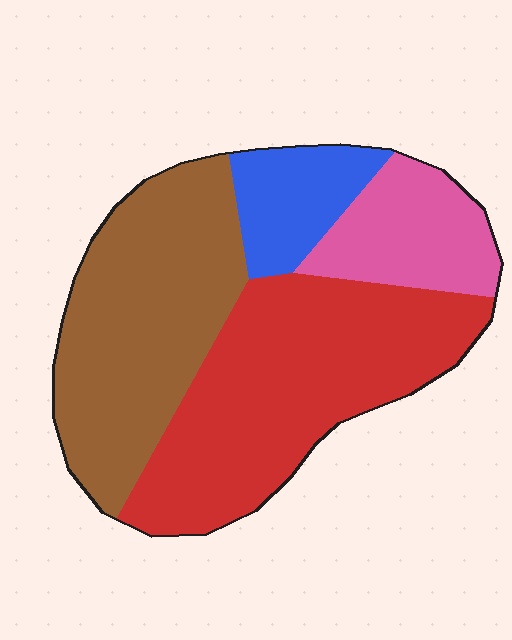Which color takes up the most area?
Red, at roughly 40%.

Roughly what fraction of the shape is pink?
Pink covers 15% of the shape.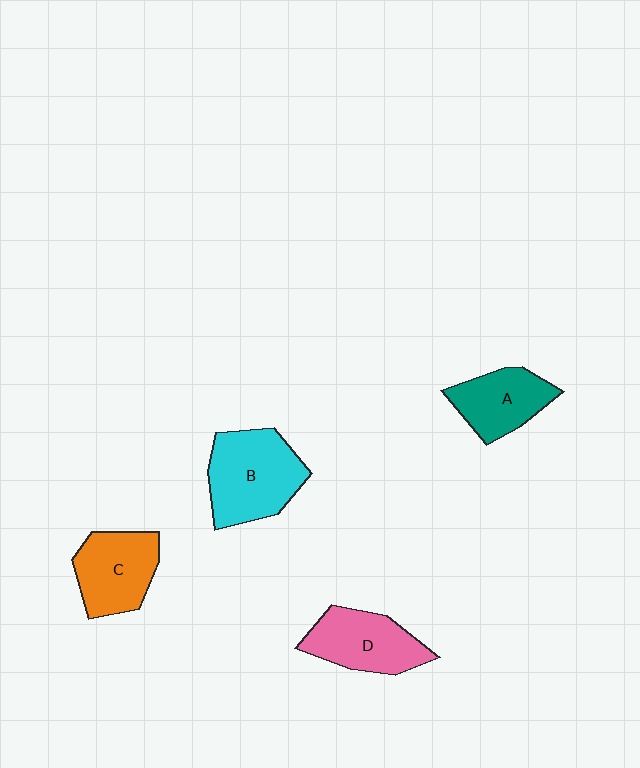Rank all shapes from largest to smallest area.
From largest to smallest: B (cyan), D (pink), C (orange), A (teal).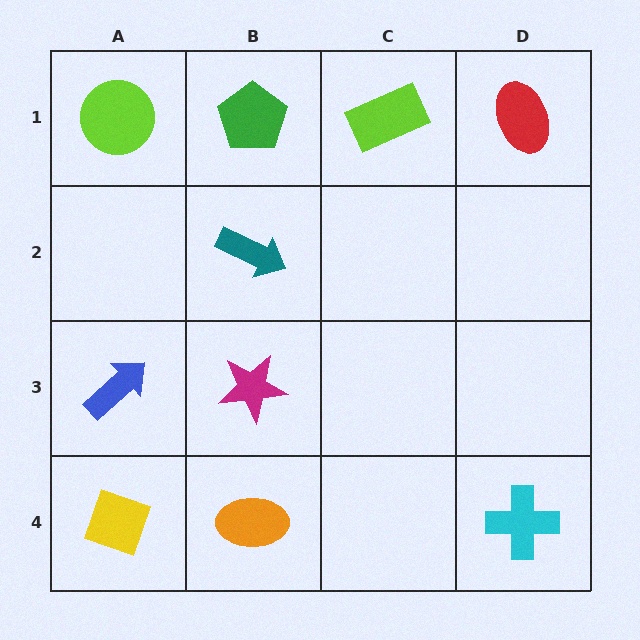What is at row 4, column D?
A cyan cross.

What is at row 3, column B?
A magenta star.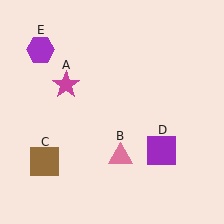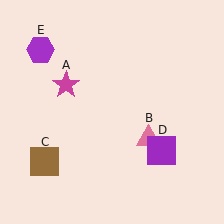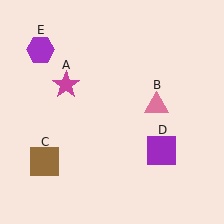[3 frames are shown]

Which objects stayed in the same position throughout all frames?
Magenta star (object A) and brown square (object C) and purple square (object D) and purple hexagon (object E) remained stationary.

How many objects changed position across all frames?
1 object changed position: pink triangle (object B).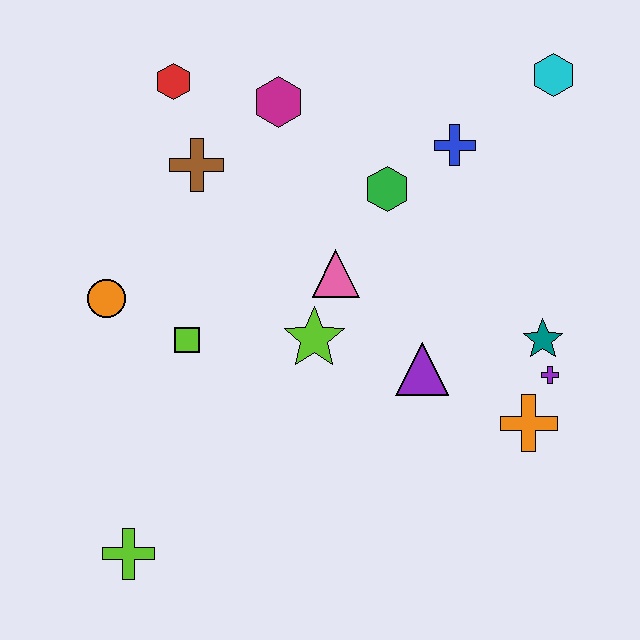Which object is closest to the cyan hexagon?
The blue cross is closest to the cyan hexagon.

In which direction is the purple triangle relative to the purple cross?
The purple triangle is to the left of the purple cross.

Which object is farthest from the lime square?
The cyan hexagon is farthest from the lime square.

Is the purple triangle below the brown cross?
Yes